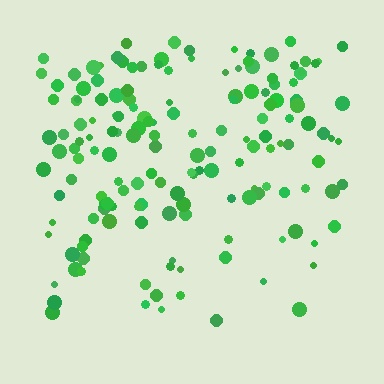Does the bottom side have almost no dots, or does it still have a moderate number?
Still a moderate number, just noticeably fewer than the top.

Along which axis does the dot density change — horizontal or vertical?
Vertical.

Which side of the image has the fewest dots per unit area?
The bottom.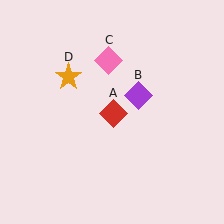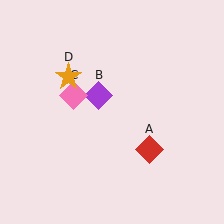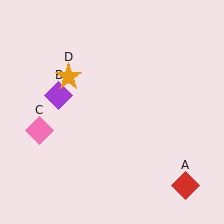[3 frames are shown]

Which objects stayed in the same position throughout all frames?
Orange star (object D) remained stationary.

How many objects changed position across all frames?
3 objects changed position: red diamond (object A), purple diamond (object B), pink diamond (object C).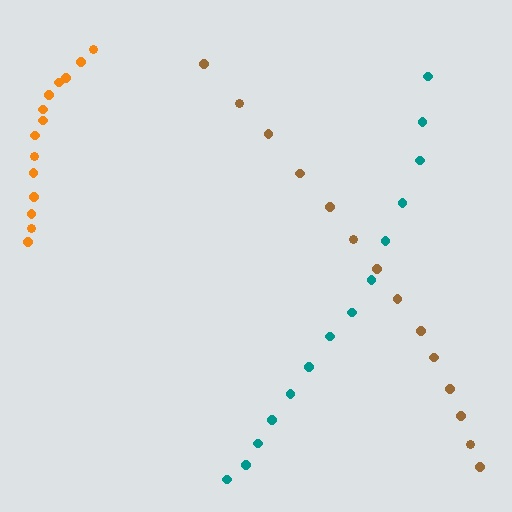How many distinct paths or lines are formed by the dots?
There are 3 distinct paths.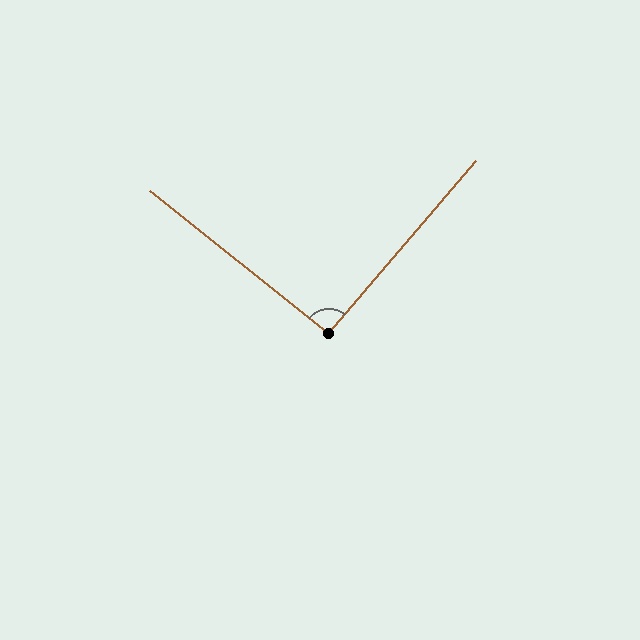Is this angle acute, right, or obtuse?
It is approximately a right angle.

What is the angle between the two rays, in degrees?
Approximately 92 degrees.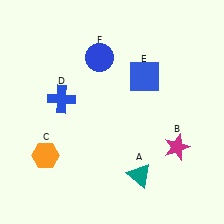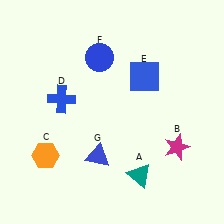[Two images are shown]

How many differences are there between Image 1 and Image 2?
There is 1 difference between the two images.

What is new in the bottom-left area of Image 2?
A blue triangle (G) was added in the bottom-left area of Image 2.